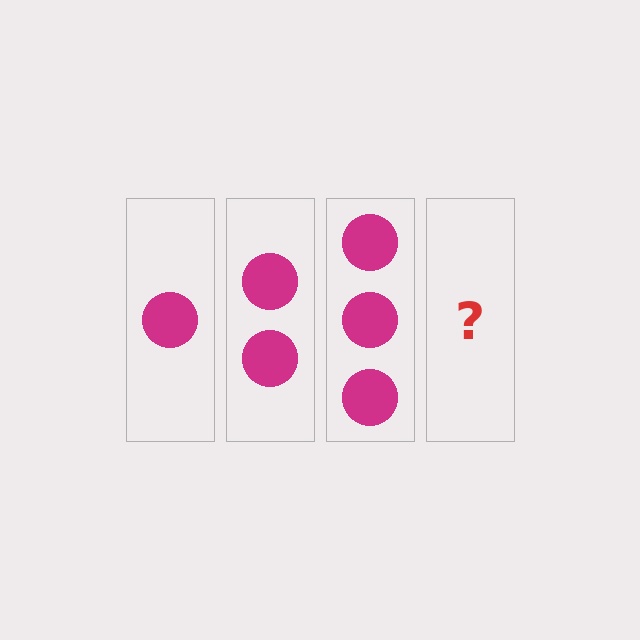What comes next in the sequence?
The next element should be 4 circles.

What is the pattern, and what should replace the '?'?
The pattern is that each step adds one more circle. The '?' should be 4 circles.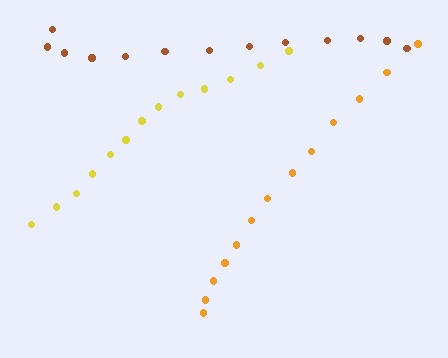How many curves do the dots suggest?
There are 3 distinct paths.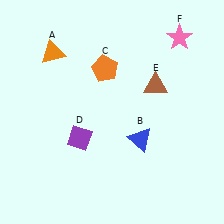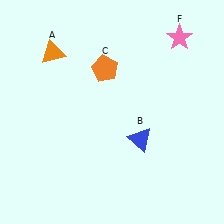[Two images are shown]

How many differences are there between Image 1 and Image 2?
There are 2 differences between the two images.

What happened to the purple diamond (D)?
The purple diamond (D) was removed in Image 2. It was in the bottom-left area of Image 1.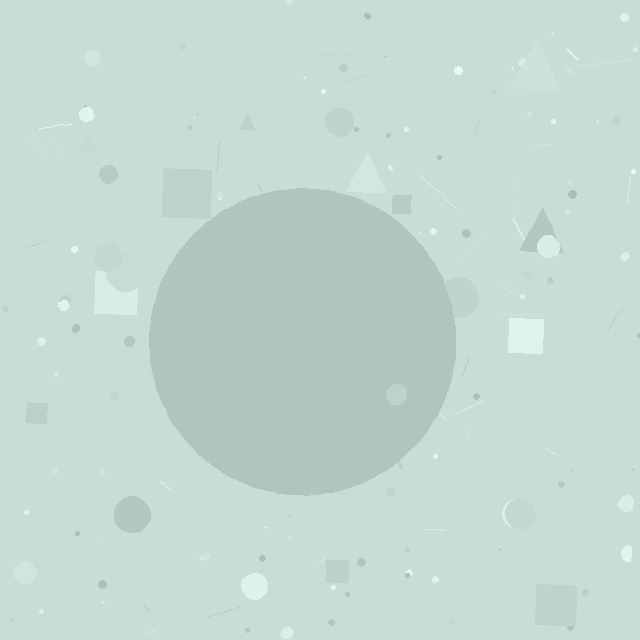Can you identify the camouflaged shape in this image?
The camouflaged shape is a circle.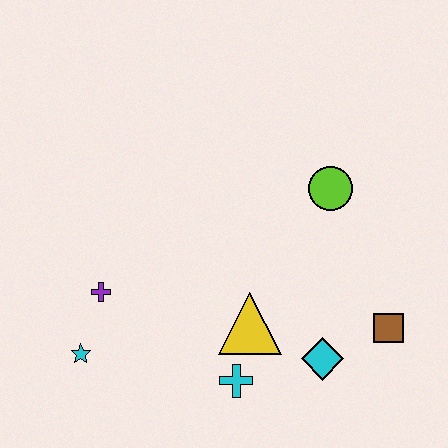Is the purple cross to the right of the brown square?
No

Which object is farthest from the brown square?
The cyan star is farthest from the brown square.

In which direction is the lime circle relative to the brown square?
The lime circle is above the brown square.